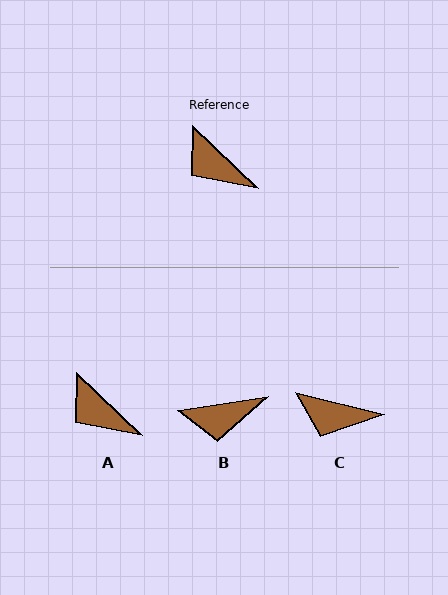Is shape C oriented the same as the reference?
No, it is off by about 29 degrees.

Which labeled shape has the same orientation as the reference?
A.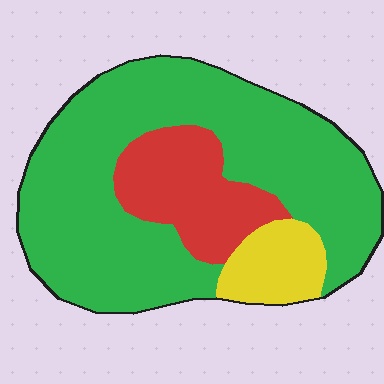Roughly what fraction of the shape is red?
Red takes up about one fifth (1/5) of the shape.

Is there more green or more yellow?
Green.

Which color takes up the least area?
Yellow, at roughly 10%.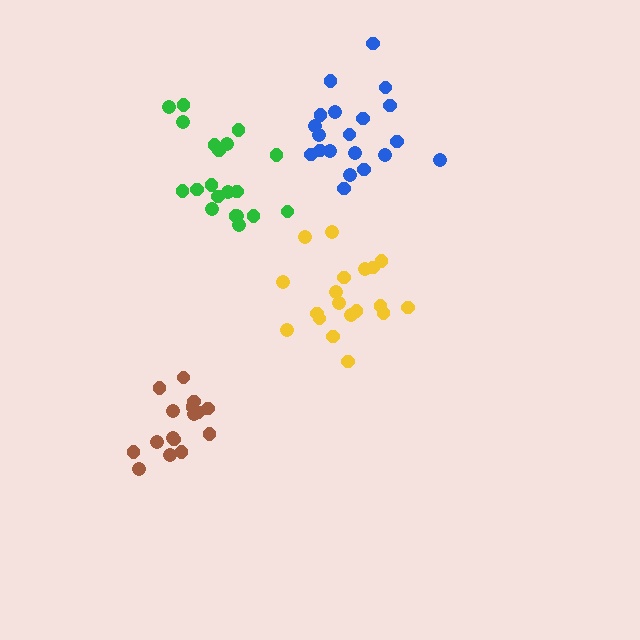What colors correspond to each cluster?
The clusters are colored: yellow, blue, brown, green.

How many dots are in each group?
Group 1: 19 dots, Group 2: 20 dots, Group 3: 16 dots, Group 4: 20 dots (75 total).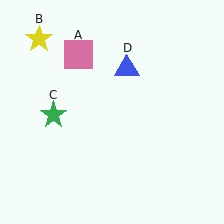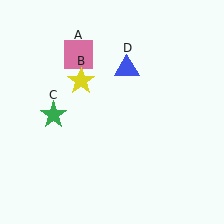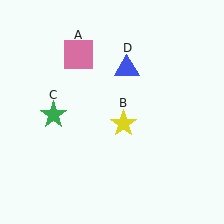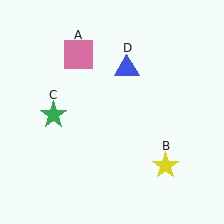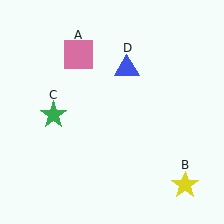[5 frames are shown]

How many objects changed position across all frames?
1 object changed position: yellow star (object B).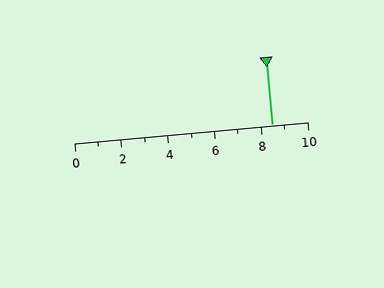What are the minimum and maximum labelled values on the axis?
The axis runs from 0 to 10.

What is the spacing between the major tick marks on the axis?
The major ticks are spaced 2 apart.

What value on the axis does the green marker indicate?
The marker indicates approximately 8.5.